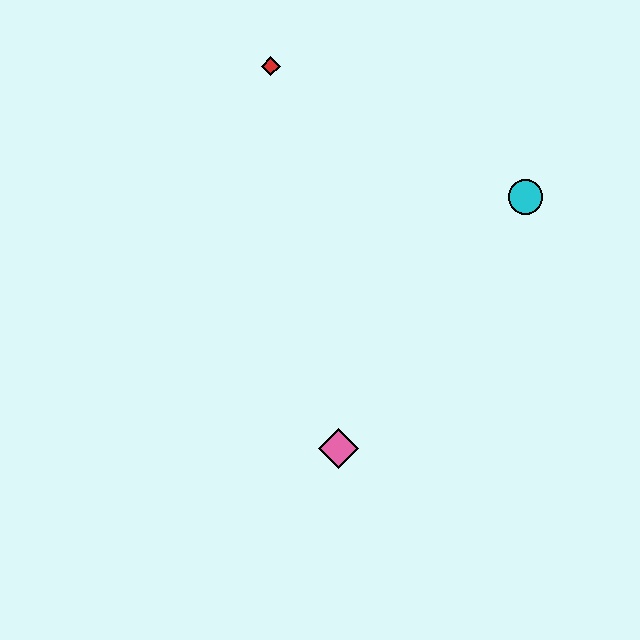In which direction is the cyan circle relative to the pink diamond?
The cyan circle is above the pink diamond.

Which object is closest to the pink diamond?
The cyan circle is closest to the pink diamond.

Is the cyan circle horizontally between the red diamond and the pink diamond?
No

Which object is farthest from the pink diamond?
The red diamond is farthest from the pink diamond.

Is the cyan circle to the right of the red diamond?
Yes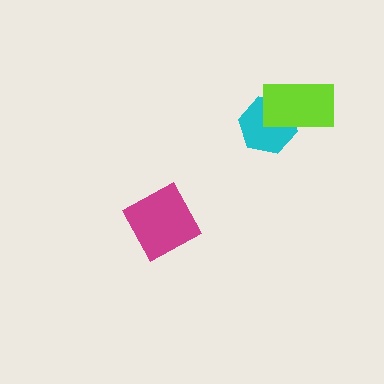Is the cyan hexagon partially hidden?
Yes, it is partially covered by another shape.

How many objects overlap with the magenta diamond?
0 objects overlap with the magenta diamond.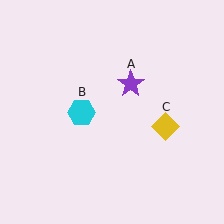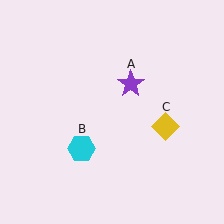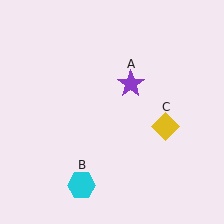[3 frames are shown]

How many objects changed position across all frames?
1 object changed position: cyan hexagon (object B).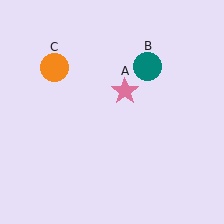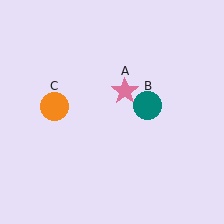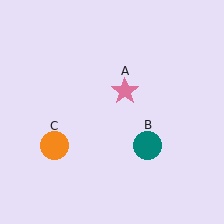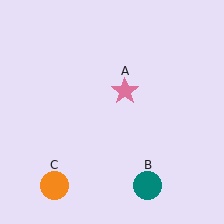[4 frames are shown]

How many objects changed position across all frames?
2 objects changed position: teal circle (object B), orange circle (object C).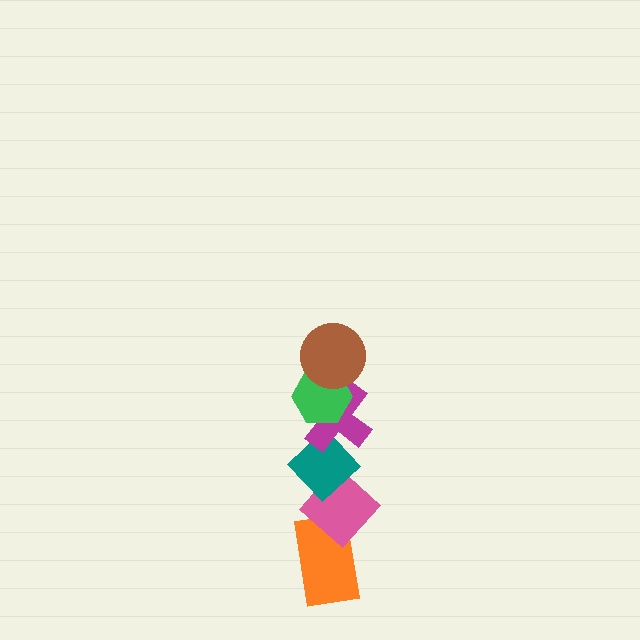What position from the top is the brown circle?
The brown circle is 1st from the top.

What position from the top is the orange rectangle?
The orange rectangle is 6th from the top.